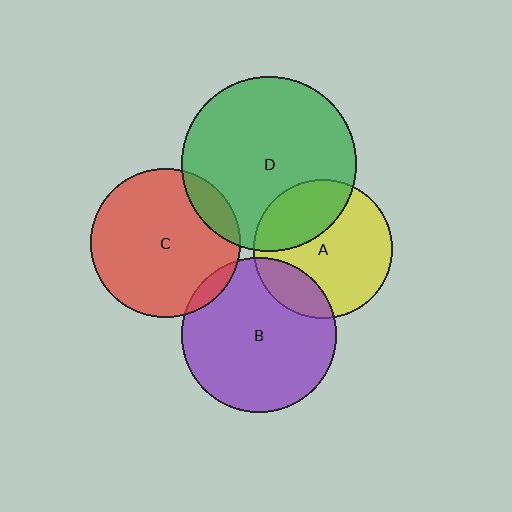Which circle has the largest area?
Circle D (green).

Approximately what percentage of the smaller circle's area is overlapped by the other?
Approximately 20%.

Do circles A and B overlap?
Yes.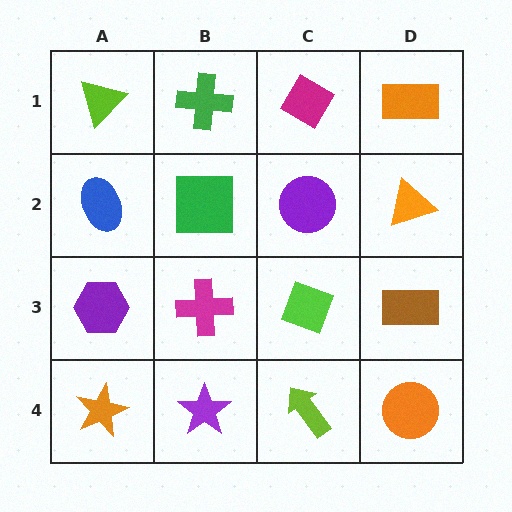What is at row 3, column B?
A magenta cross.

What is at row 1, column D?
An orange rectangle.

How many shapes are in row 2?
4 shapes.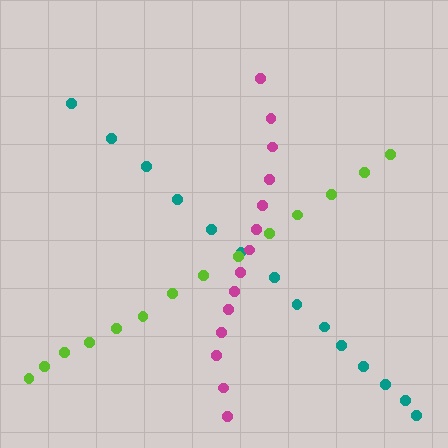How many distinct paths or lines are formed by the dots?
There are 3 distinct paths.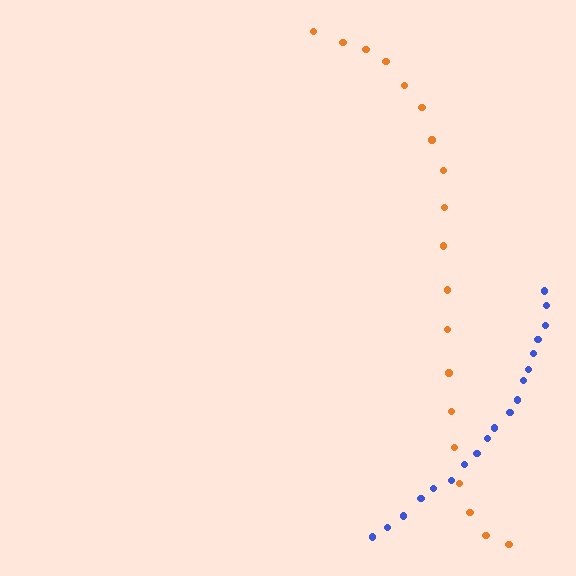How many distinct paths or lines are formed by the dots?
There are 2 distinct paths.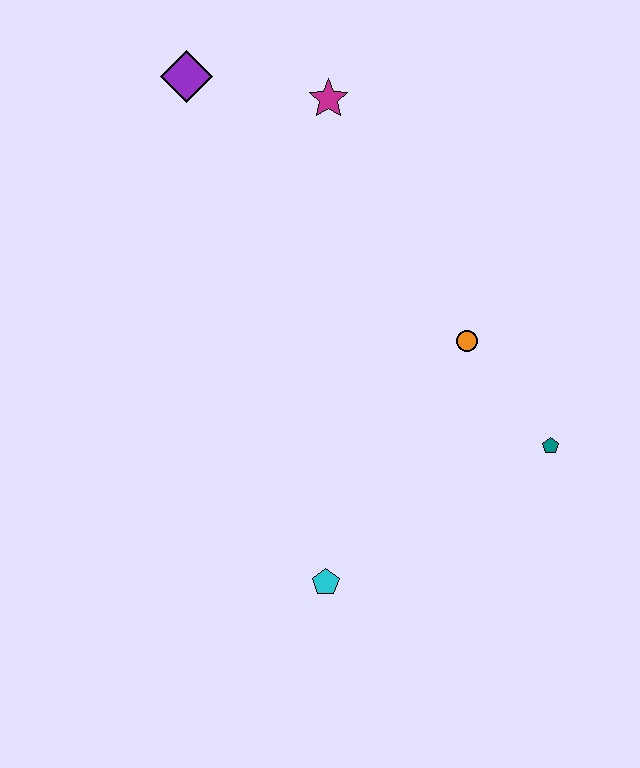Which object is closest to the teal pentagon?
The orange circle is closest to the teal pentagon.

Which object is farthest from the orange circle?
The purple diamond is farthest from the orange circle.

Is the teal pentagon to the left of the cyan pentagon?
No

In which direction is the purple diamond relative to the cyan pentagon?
The purple diamond is above the cyan pentagon.